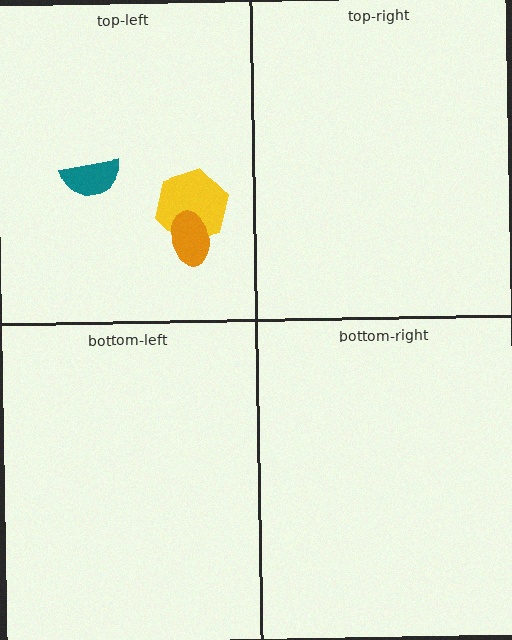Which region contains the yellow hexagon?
The top-left region.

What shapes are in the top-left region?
The yellow hexagon, the orange ellipse, the teal semicircle.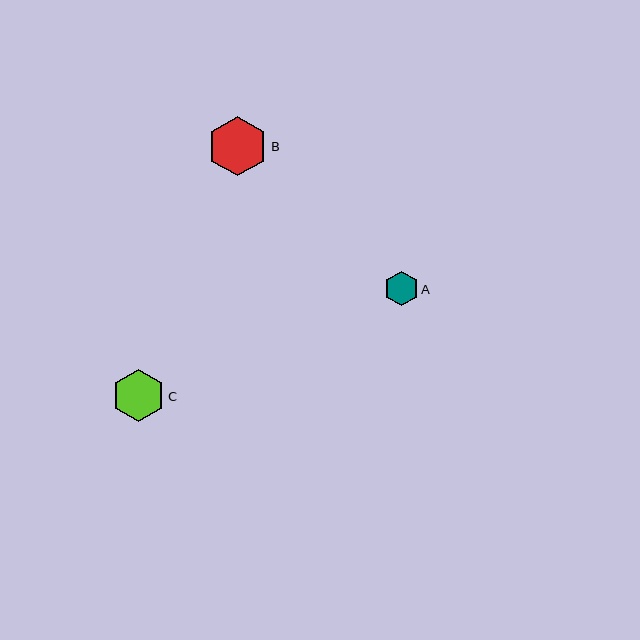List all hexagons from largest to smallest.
From largest to smallest: B, C, A.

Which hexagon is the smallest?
Hexagon A is the smallest with a size of approximately 34 pixels.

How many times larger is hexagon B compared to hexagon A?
Hexagon B is approximately 1.7 times the size of hexagon A.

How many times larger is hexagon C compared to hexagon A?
Hexagon C is approximately 1.5 times the size of hexagon A.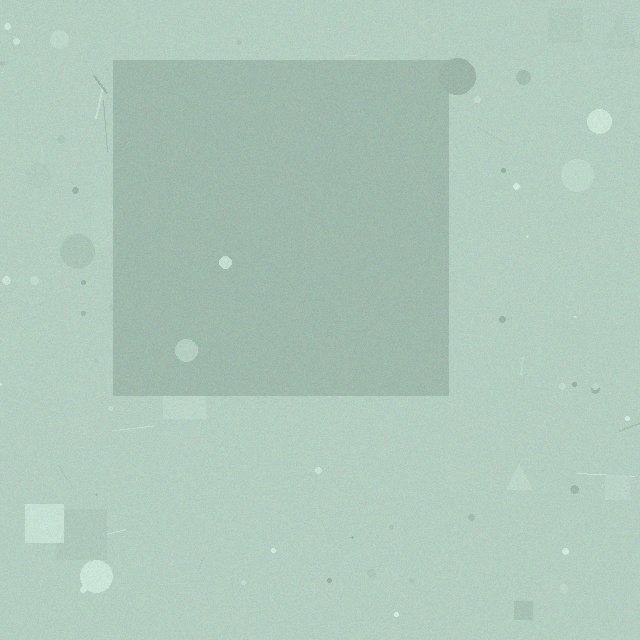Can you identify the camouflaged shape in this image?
The camouflaged shape is a square.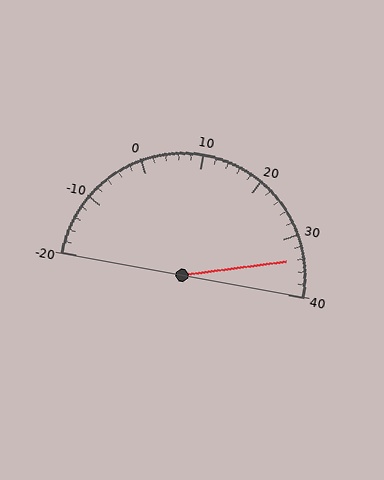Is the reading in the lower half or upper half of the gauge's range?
The reading is in the upper half of the range (-20 to 40).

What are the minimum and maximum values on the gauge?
The gauge ranges from -20 to 40.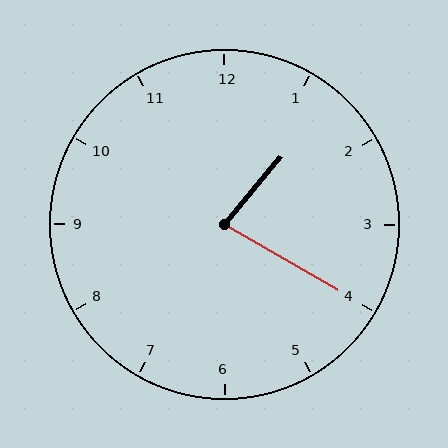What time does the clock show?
1:20.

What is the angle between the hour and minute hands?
Approximately 80 degrees.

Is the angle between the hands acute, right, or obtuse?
It is acute.